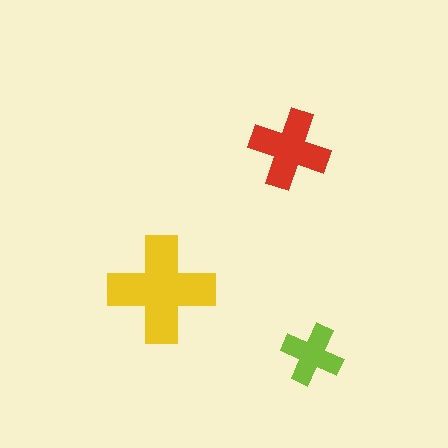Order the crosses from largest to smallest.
the yellow one, the red one, the lime one.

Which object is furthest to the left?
The yellow cross is leftmost.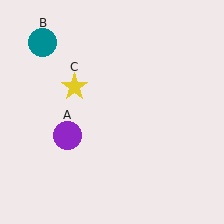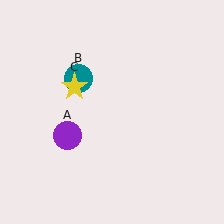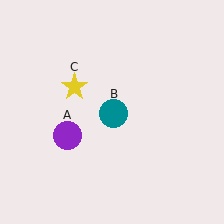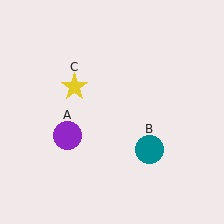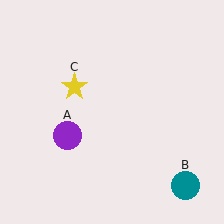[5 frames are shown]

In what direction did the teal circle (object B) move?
The teal circle (object B) moved down and to the right.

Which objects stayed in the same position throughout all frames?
Purple circle (object A) and yellow star (object C) remained stationary.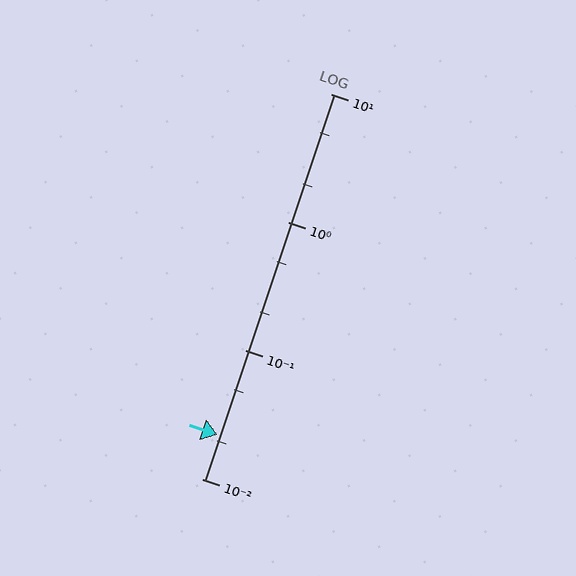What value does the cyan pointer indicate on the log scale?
The pointer indicates approximately 0.022.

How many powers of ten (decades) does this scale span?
The scale spans 3 decades, from 0.01 to 10.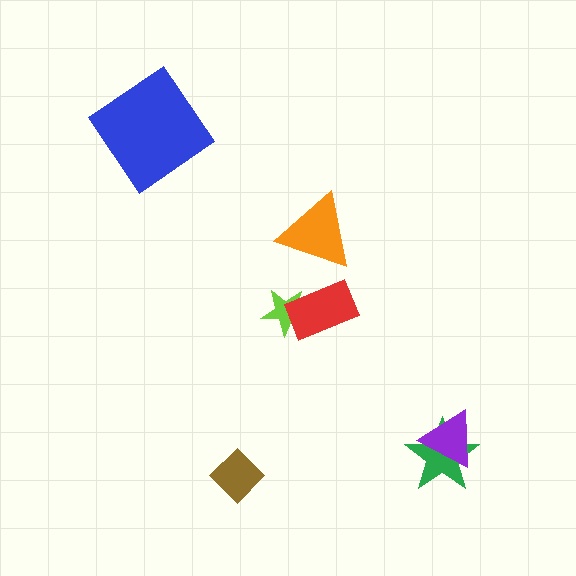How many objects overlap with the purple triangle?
1 object overlaps with the purple triangle.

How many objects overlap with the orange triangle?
0 objects overlap with the orange triangle.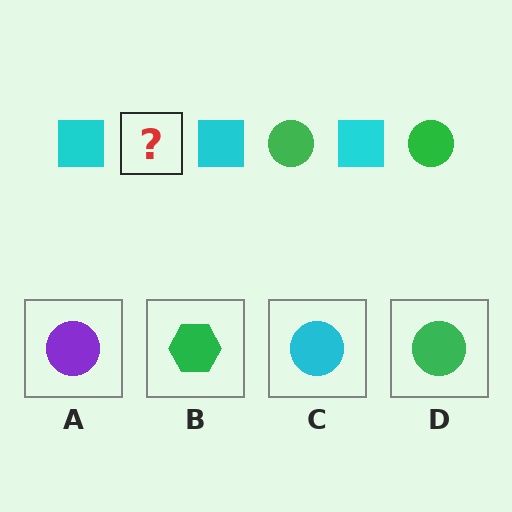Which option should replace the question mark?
Option D.